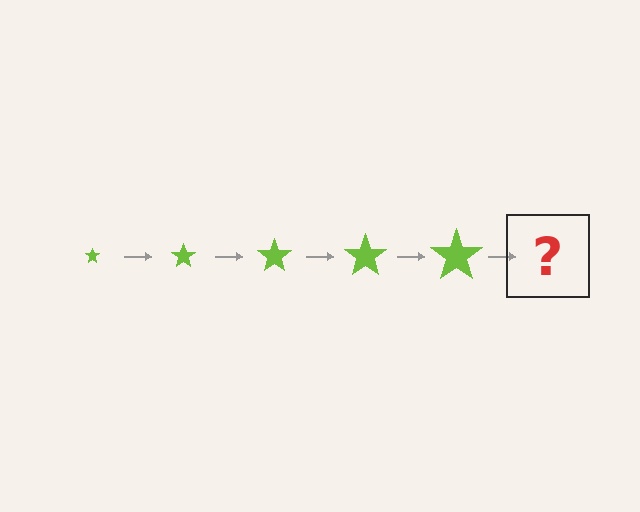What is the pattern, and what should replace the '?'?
The pattern is that the star gets progressively larger each step. The '?' should be a lime star, larger than the previous one.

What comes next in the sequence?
The next element should be a lime star, larger than the previous one.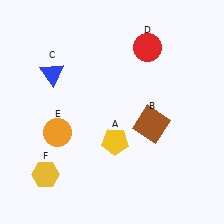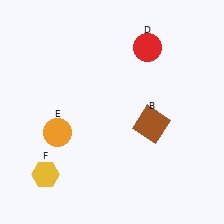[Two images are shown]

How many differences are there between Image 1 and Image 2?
There are 2 differences between the two images.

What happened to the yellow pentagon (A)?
The yellow pentagon (A) was removed in Image 2. It was in the bottom-right area of Image 1.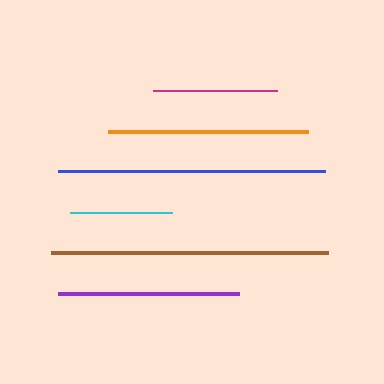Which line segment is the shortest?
The cyan line is the shortest at approximately 101 pixels.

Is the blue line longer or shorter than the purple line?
The blue line is longer than the purple line.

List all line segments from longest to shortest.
From longest to shortest: brown, blue, orange, purple, magenta, cyan.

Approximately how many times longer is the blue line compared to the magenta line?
The blue line is approximately 2.2 times the length of the magenta line.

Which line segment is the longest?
The brown line is the longest at approximately 277 pixels.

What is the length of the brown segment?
The brown segment is approximately 277 pixels long.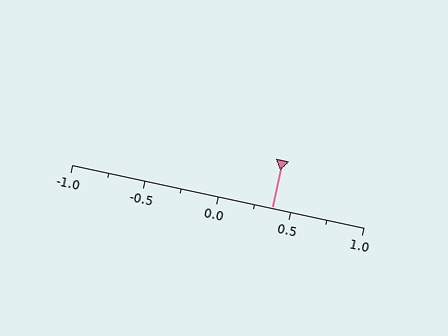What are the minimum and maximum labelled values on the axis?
The axis runs from -1.0 to 1.0.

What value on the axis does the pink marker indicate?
The marker indicates approximately 0.38.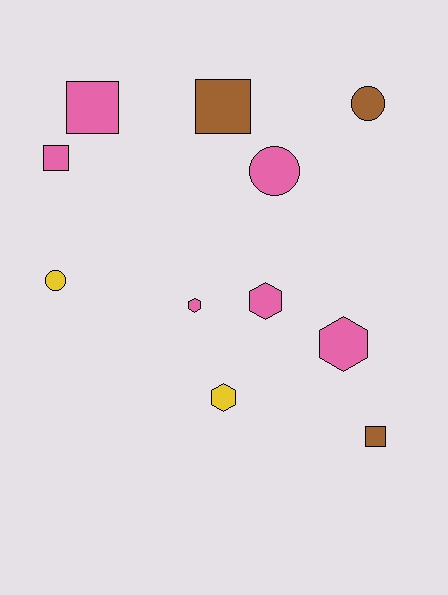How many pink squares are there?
There are 2 pink squares.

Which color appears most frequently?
Pink, with 6 objects.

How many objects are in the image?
There are 11 objects.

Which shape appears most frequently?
Hexagon, with 4 objects.